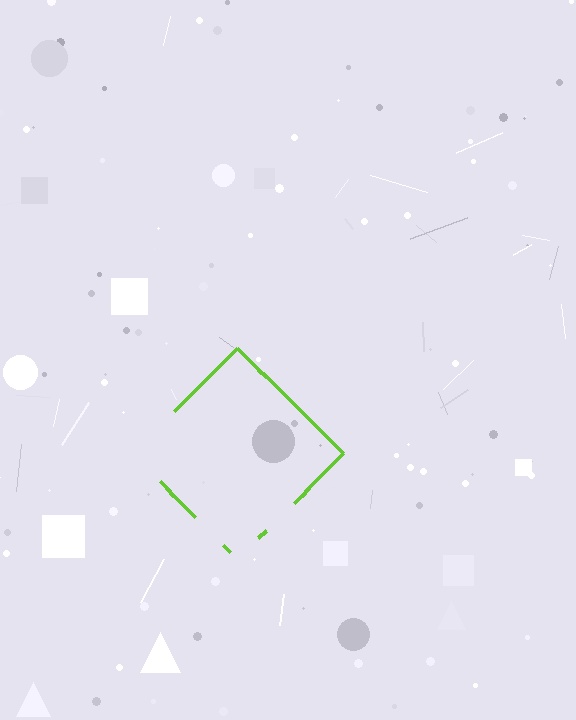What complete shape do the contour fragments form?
The contour fragments form a diamond.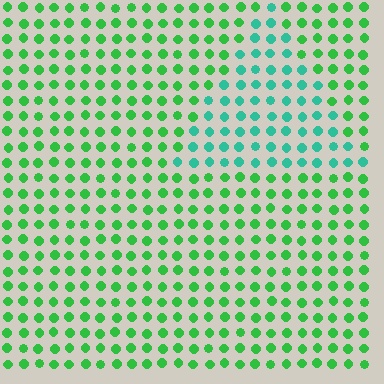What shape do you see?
I see a triangle.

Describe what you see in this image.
The image is filled with small green elements in a uniform arrangement. A triangle-shaped region is visible where the elements are tinted to a slightly different hue, forming a subtle color boundary.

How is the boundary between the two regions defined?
The boundary is defined purely by a slight shift in hue (about 38 degrees). Spacing, size, and orientation are identical on both sides.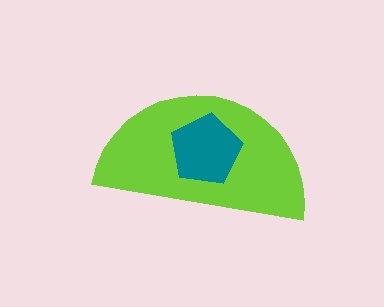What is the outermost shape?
The lime semicircle.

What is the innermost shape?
The teal pentagon.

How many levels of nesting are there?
2.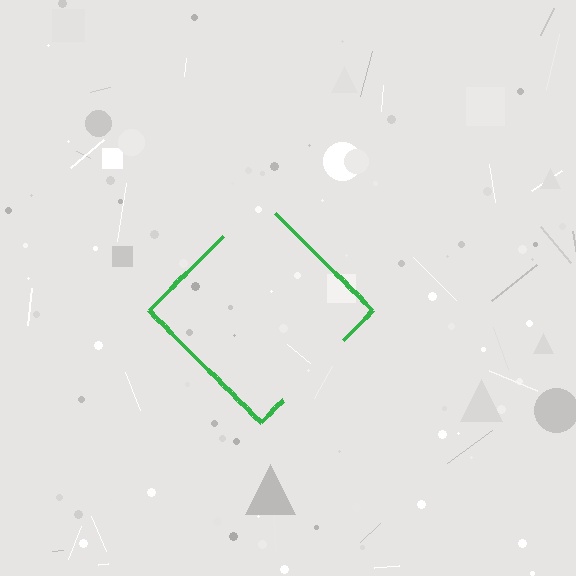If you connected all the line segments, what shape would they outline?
They would outline a diamond.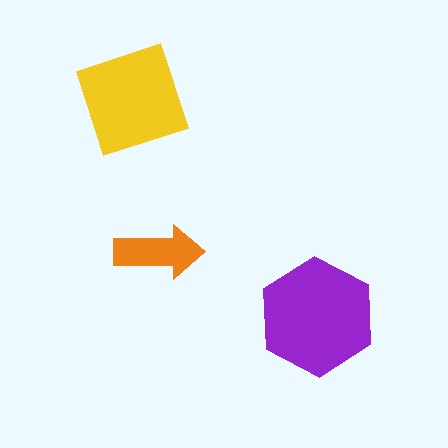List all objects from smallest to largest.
The orange arrow, the yellow diamond, the purple hexagon.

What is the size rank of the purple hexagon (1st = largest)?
1st.